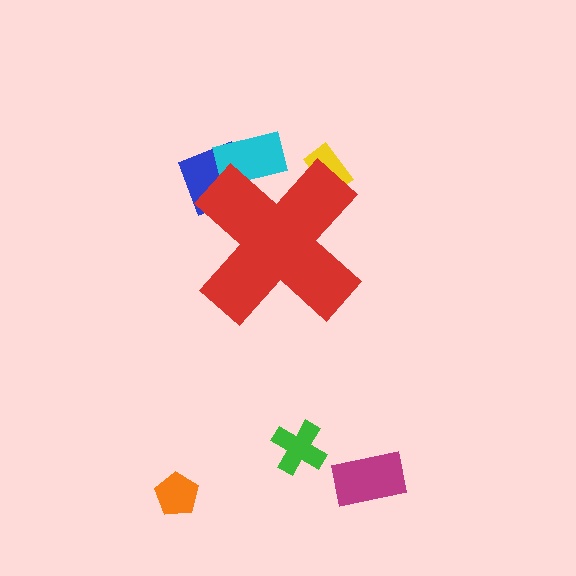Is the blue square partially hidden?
Yes, the blue square is partially hidden behind the red cross.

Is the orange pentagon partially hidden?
No, the orange pentagon is fully visible.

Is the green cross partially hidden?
No, the green cross is fully visible.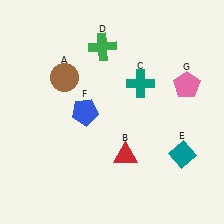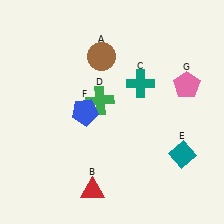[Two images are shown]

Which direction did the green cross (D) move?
The green cross (D) moved down.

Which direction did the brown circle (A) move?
The brown circle (A) moved right.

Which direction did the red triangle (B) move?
The red triangle (B) moved down.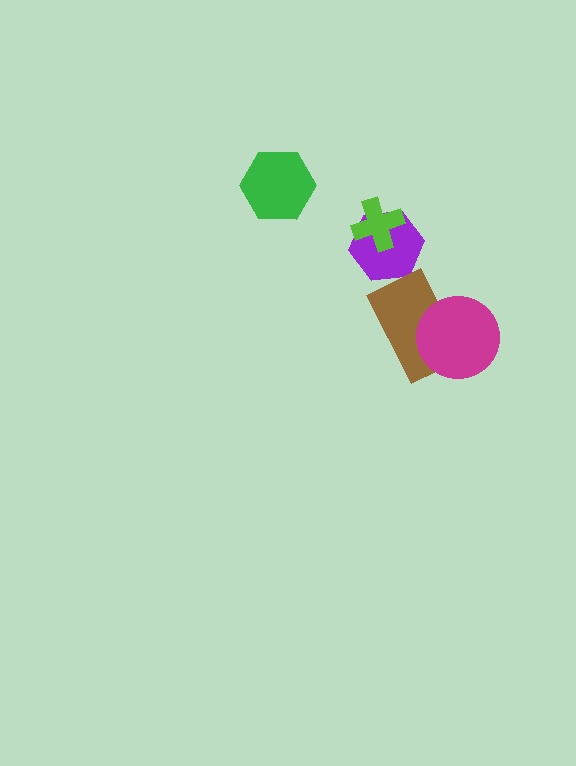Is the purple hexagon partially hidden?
Yes, it is partially covered by another shape.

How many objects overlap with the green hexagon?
0 objects overlap with the green hexagon.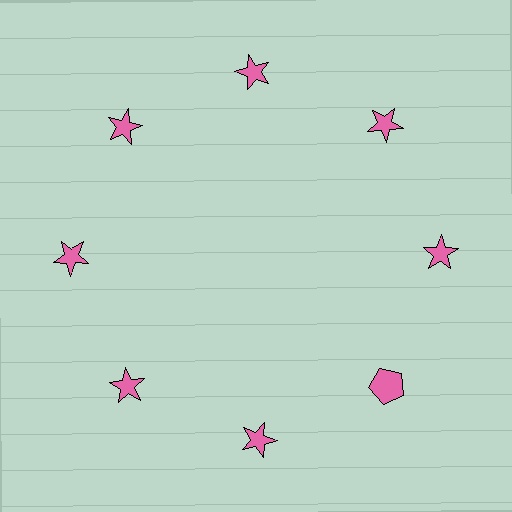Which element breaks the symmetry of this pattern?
The pink pentagon at roughly the 4 o'clock position breaks the symmetry. All other shapes are pink stars.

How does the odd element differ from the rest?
It has a different shape: pentagon instead of star.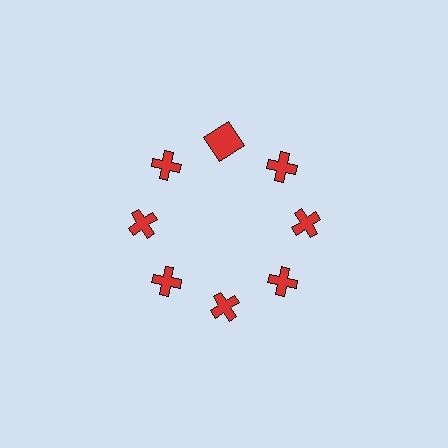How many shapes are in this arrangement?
There are 8 shapes arranged in a ring pattern.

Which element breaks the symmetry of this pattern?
The red square at roughly the 12 o'clock position breaks the symmetry. All other shapes are red crosses.